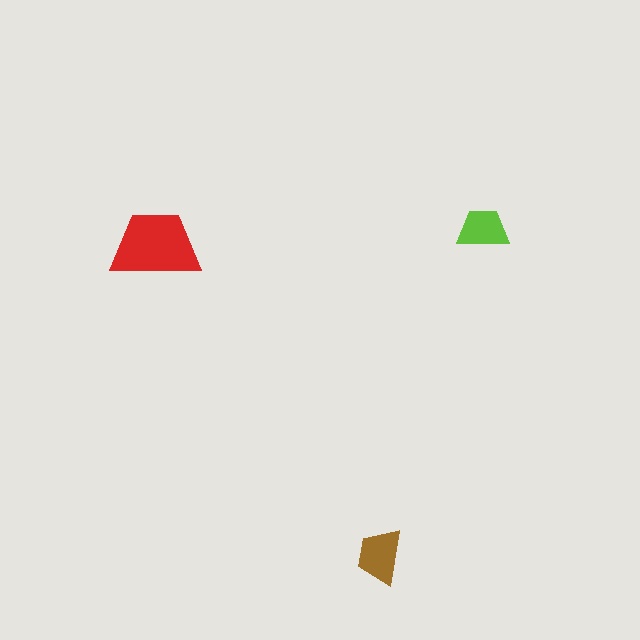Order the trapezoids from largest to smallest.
the red one, the brown one, the lime one.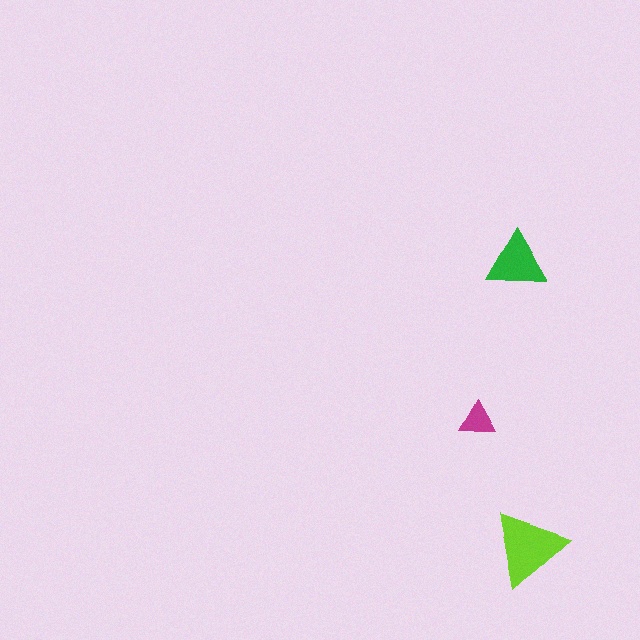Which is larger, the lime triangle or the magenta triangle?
The lime one.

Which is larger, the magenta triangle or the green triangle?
The green one.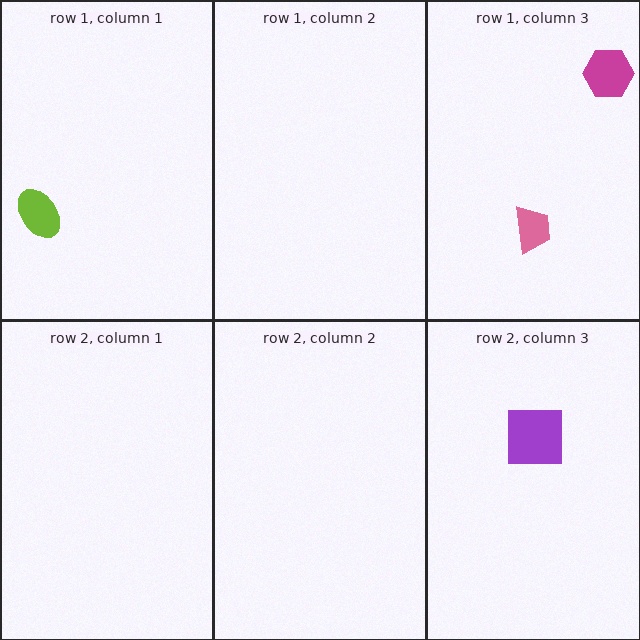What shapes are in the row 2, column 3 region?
The purple square.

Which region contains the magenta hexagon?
The row 1, column 3 region.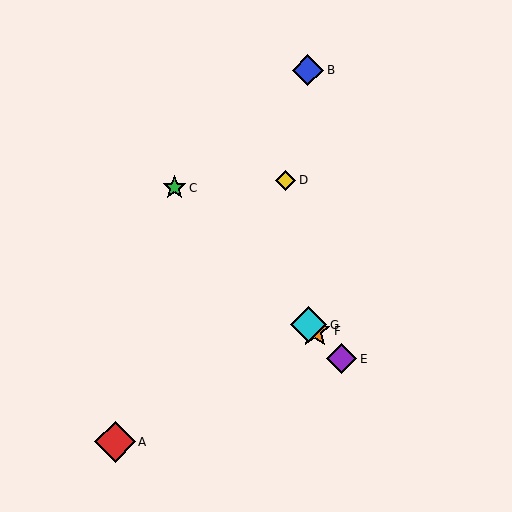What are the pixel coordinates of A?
Object A is at (115, 442).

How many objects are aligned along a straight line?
4 objects (C, E, F, G) are aligned along a straight line.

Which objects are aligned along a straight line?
Objects C, E, F, G are aligned along a straight line.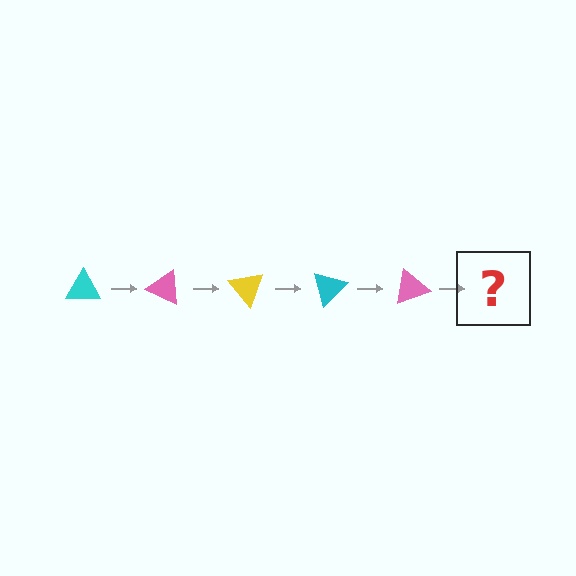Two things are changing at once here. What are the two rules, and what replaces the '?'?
The two rules are that it rotates 25 degrees each step and the color cycles through cyan, pink, and yellow. The '?' should be a yellow triangle, rotated 125 degrees from the start.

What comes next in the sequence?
The next element should be a yellow triangle, rotated 125 degrees from the start.